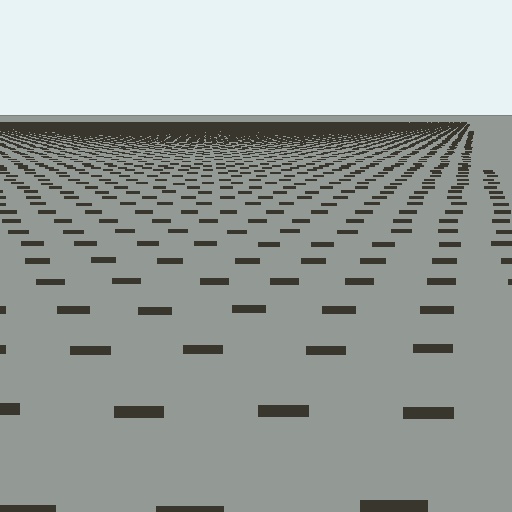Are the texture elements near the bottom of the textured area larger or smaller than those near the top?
Larger. Near the bottom, elements are closer to the viewer and appear at a bigger on-screen size.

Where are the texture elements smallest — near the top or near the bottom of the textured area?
Near the top.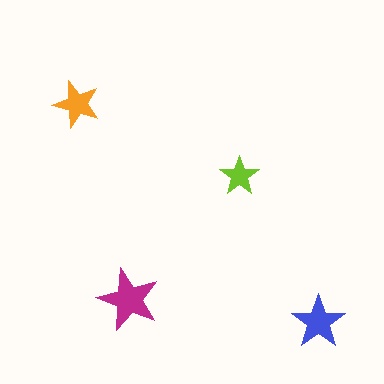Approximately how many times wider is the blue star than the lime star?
About 1.5 times wider.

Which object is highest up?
The orange star is topmost.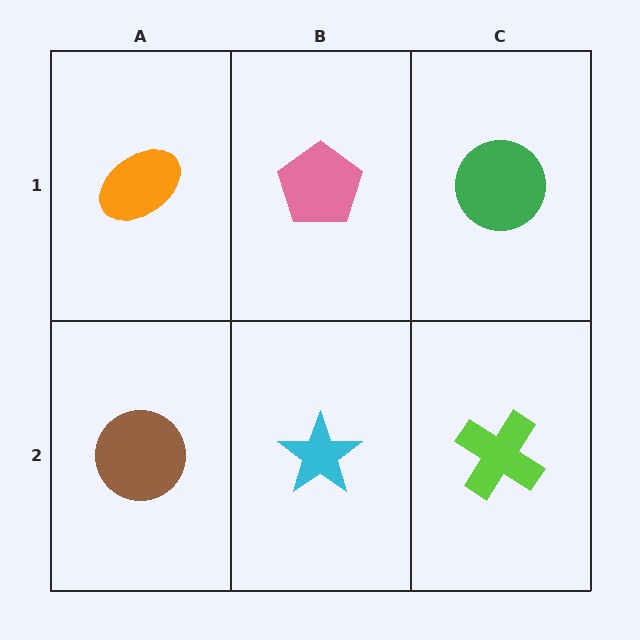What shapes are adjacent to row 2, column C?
A green circle (row 1, column C), a cyan star (row 2, column B).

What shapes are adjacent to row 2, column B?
A pink pentagon (row 1, column B), a brown circle (row 2, column A), a lime cross (row 2, column C).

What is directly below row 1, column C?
A lime cross.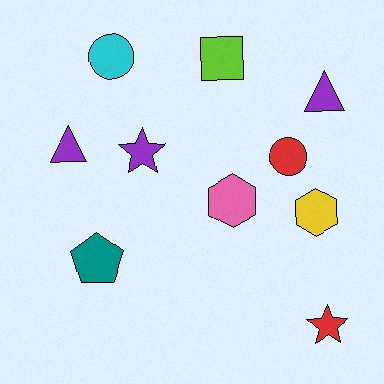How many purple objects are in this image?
There are 3 purple objects.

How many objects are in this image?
There are 10 objects.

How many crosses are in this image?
There are no crosses.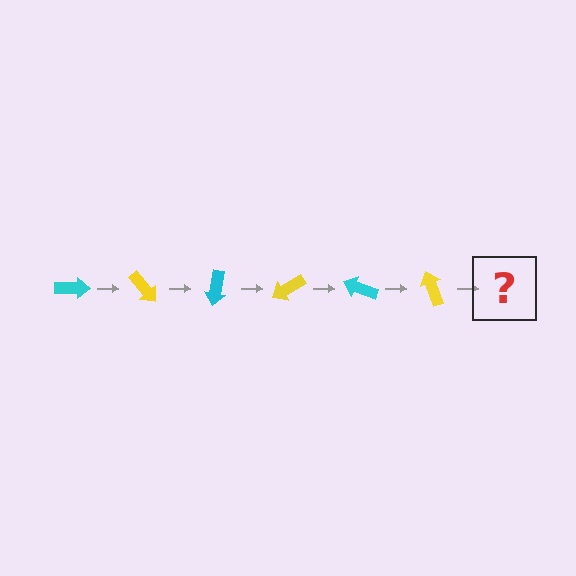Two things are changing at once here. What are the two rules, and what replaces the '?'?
The two rules are that it rotates 50 degrees each step and the color cycles through cyan and yellow. The '?' should be a cyan arrow, rotated 300 degrees from the start.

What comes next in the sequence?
The next element should be a cyan arrow, rotated 300 degrees from the start.